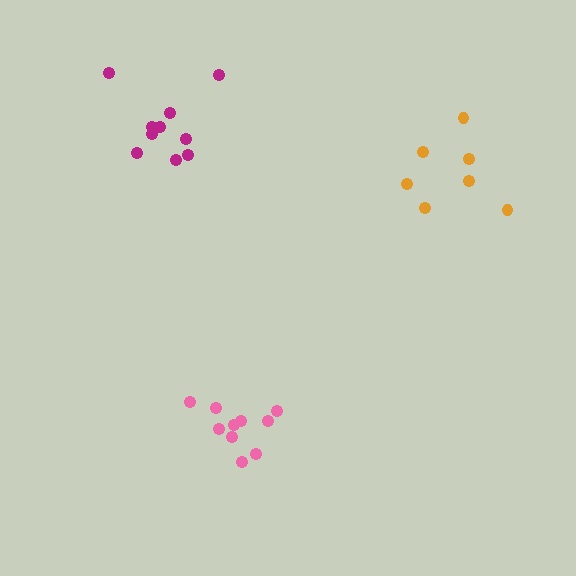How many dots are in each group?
Group 1: 7 dots, Group 2: 10 dots, Group 3: 10 dots (27 total).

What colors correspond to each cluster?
The clusters are colored: orange, pink, magenta.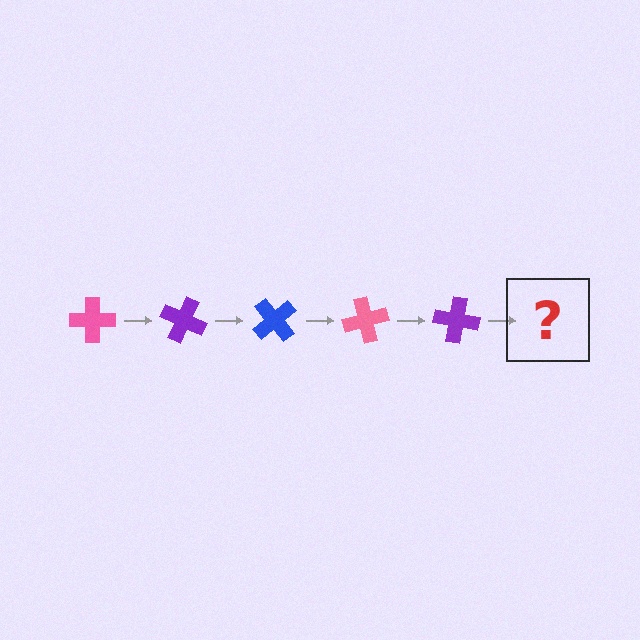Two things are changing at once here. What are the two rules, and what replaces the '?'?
The two rules are that it rotates 25 degrees each step and the color cycles through pink, purple, and blue. The '?' should be a blue cross, rotated 125 degrees from the start.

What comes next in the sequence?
The next element should be a blue cross, rotated 125 degrees from the start.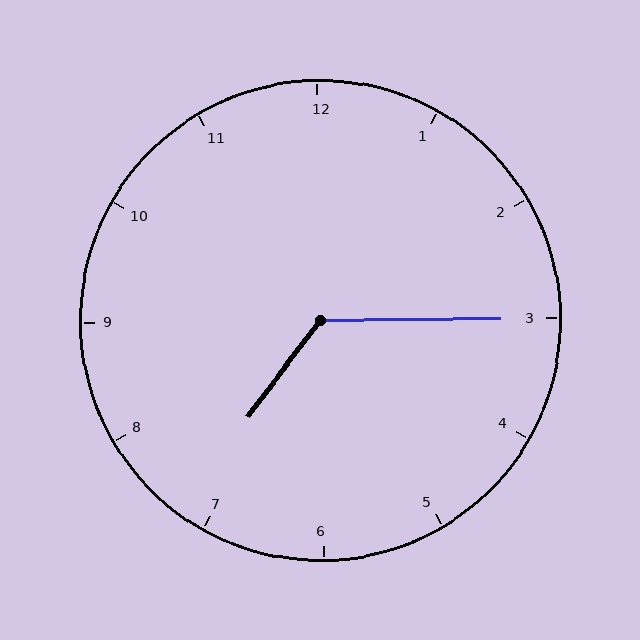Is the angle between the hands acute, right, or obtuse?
It is obtuse.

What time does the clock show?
7:15.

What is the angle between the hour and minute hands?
Approximately 128 degrees.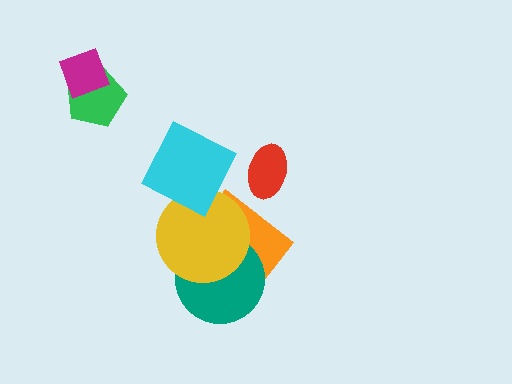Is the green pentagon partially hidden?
Yes, it is partially covered by another shape.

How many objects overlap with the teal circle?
2 objects overlap with the teal circle.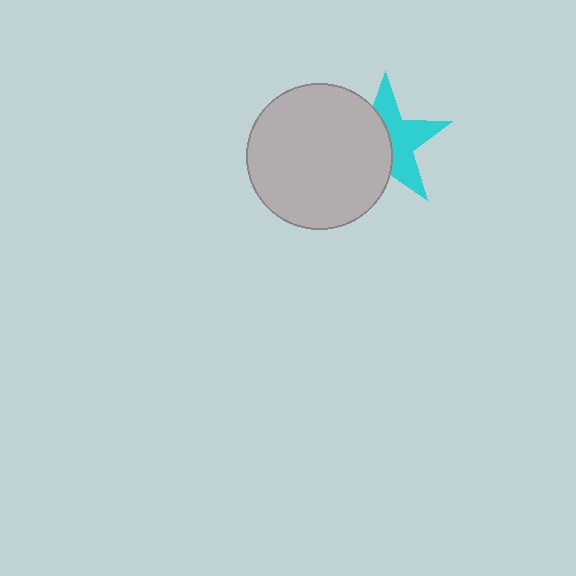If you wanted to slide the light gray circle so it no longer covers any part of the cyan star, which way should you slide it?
Slide it left — that is the most direct way to separate the two shapes.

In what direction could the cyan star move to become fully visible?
The cyan star could move right. That would shift it out from behind the light gray circle entirely.